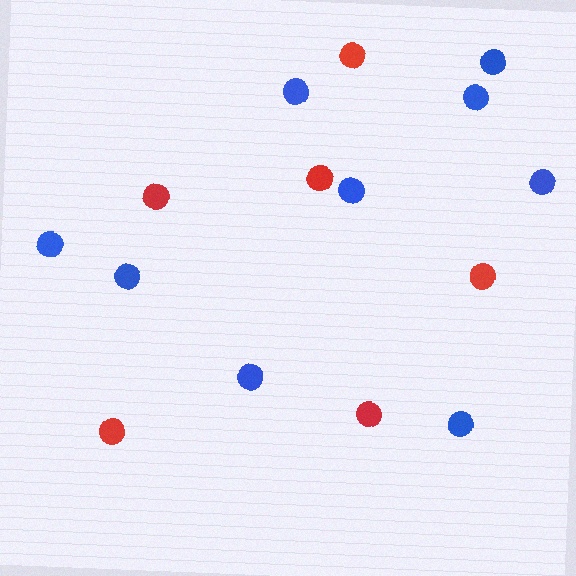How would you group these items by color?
There are 2 groups: one group of blue circles (9) and one group of red circles (6).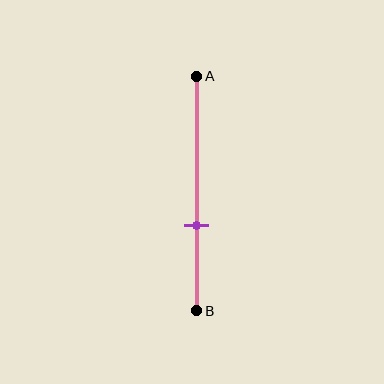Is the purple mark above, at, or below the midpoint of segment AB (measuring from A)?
The purple mark is below the midpoint of segment AB.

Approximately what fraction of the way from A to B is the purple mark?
The purple mark is approximately 65% of the way from A to B.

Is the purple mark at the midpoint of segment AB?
No, the mark is at about 65% from A, not at the 50% midpoint.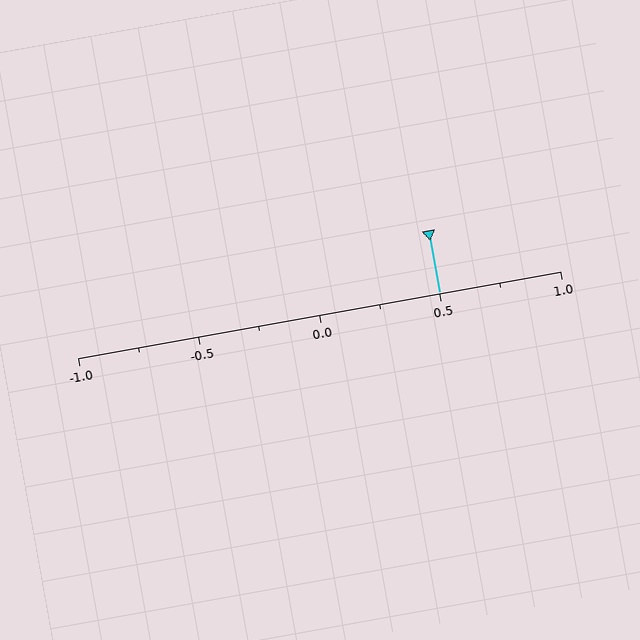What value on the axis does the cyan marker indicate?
The marker indicates approximately 0.5.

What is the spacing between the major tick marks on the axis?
The major ticks are spaced 0.5 apart.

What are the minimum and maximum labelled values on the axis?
The axis runs from -1.0 to 1.0.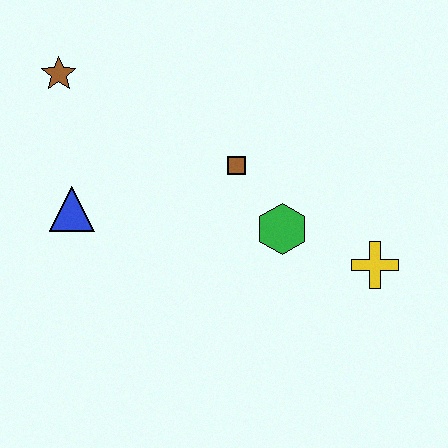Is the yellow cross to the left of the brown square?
No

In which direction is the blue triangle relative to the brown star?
The blue triangle is below the brown star.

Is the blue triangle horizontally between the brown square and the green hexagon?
No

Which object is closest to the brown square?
The green hexagon is closest to the brown square.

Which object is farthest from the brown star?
The yellow cross is farthest from the brown star.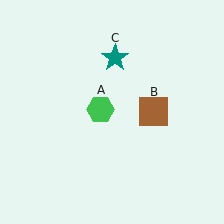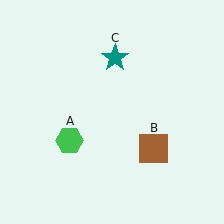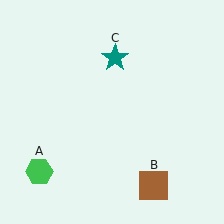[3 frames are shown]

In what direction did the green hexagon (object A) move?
The green hexagon (object A) moved down and to the left.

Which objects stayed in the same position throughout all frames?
Teal star (object C) remained stationary.